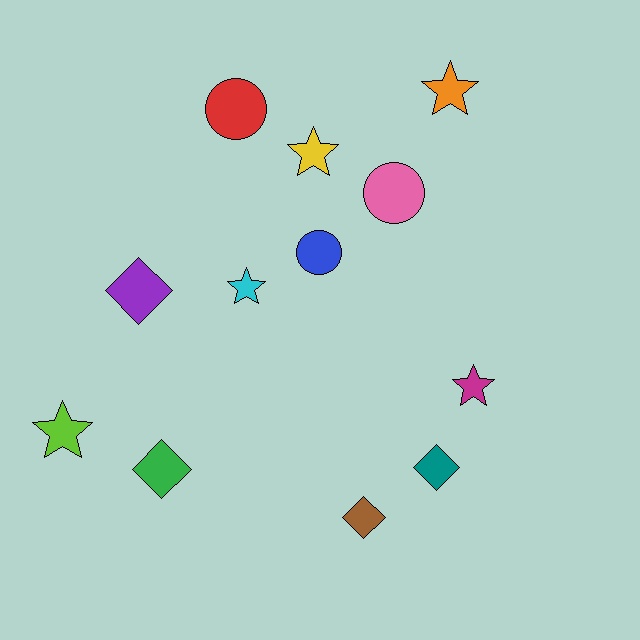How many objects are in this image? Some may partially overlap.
There are 12 objects.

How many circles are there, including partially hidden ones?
There are 3 circles.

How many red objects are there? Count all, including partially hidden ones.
There is 1 red object.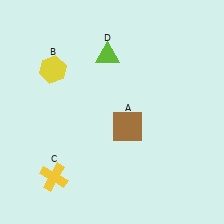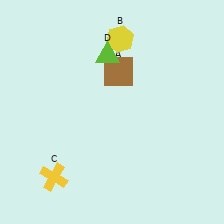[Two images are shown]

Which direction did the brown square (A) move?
The brown square (A) moved up.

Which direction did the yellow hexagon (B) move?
The yellow hexagon (B) moved right.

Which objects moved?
The objects that moved are: the brown square (A), the yellow hexagon (B).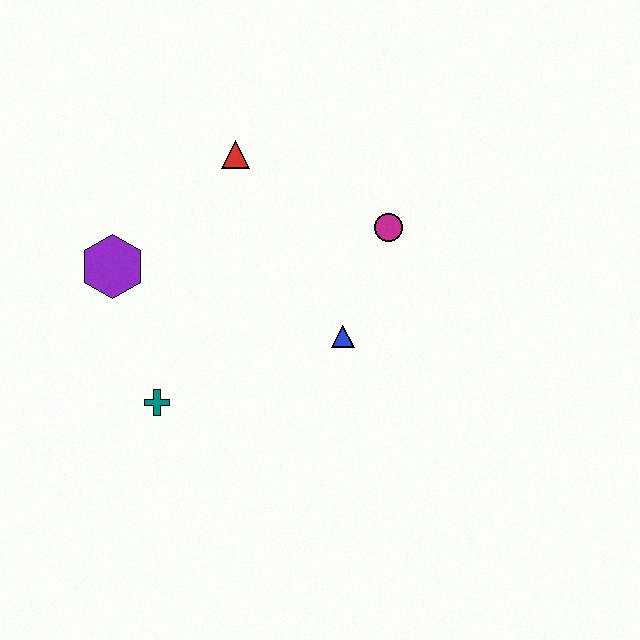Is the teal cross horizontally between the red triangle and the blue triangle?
No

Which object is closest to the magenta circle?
The blue triangle is closest to the magenta circle.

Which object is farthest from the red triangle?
The teal cross is farthest from the red triangle.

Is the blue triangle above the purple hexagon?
No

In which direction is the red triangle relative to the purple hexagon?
The red triangle is to the right of the purple hexagon.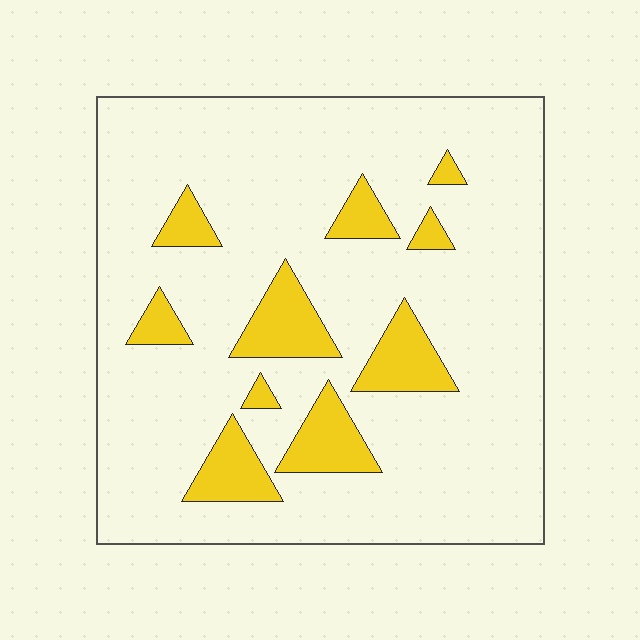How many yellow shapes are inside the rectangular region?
10.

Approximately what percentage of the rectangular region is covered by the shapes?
Approximately 15%.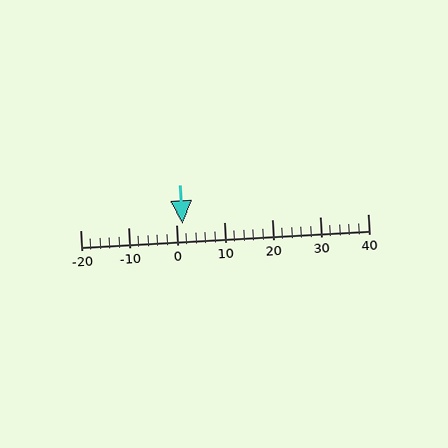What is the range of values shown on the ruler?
The ruler shows values from -20 to 40.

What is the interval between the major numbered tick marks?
The major tick marks are spaced 10 units apart.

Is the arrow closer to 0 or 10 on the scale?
The arrow is closer to 0.